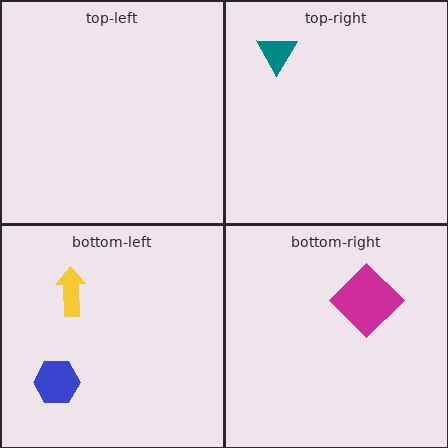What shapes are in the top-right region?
The teal triangle.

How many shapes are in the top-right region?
1.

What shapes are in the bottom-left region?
The blue hexagon, the yellow arrow.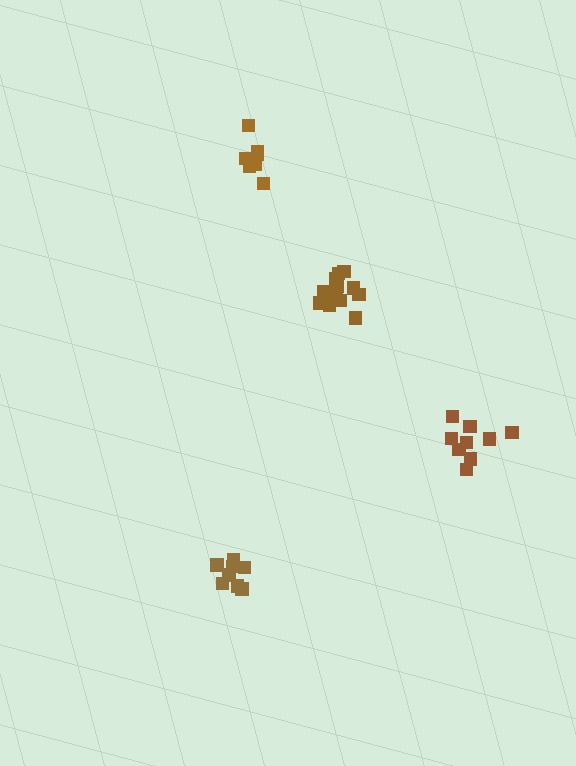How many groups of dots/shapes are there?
There are 4 groups.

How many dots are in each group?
Group 1: 12 dots, Group 2: 8 dots, Group 3: 8 dots, Group 4: 9 dots (37 total).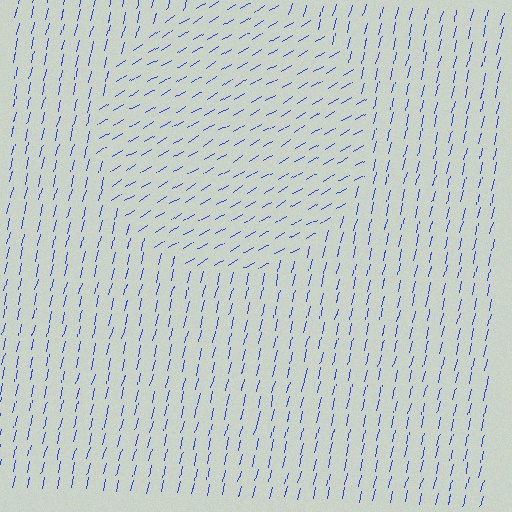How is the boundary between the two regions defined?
The boundary is defined purely by a change in line orientation (approximately 45 degrees difference). All lines are the same color and thickness.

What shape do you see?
I see a circle.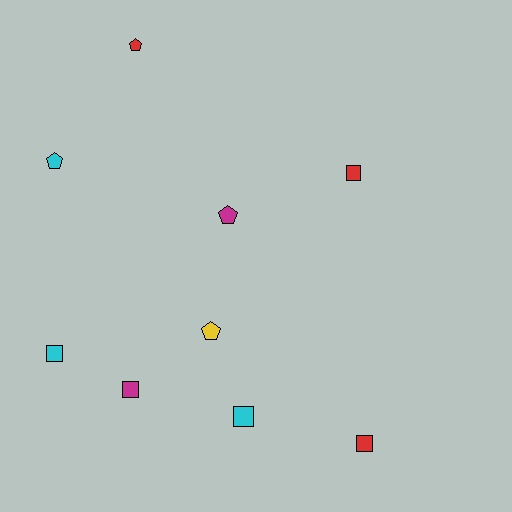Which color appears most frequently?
Red, with 3 objects.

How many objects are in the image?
There are 9 objects.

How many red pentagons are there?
There is 1 red pentagon.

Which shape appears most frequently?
Square, with 5 objects.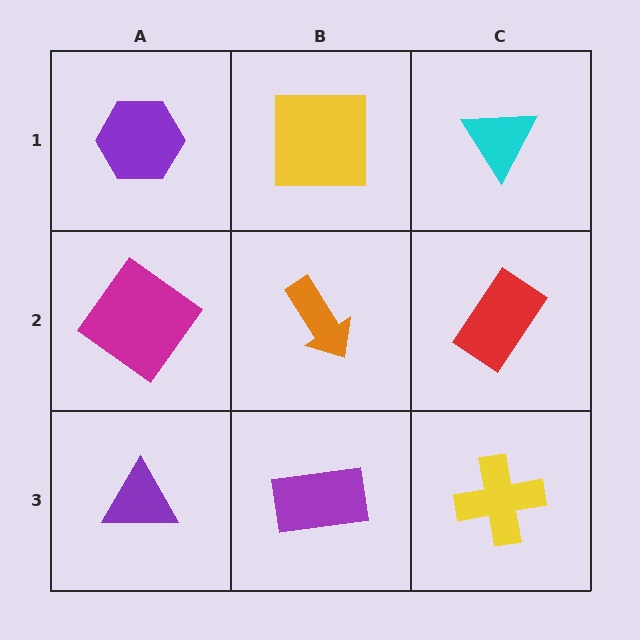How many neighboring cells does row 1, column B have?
3.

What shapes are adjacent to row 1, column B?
An orange arrow (row 2, column B), a purple hexagon (row 1, column A), a cyan triangle (row 1, column C).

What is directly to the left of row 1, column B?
A purple hexagon.